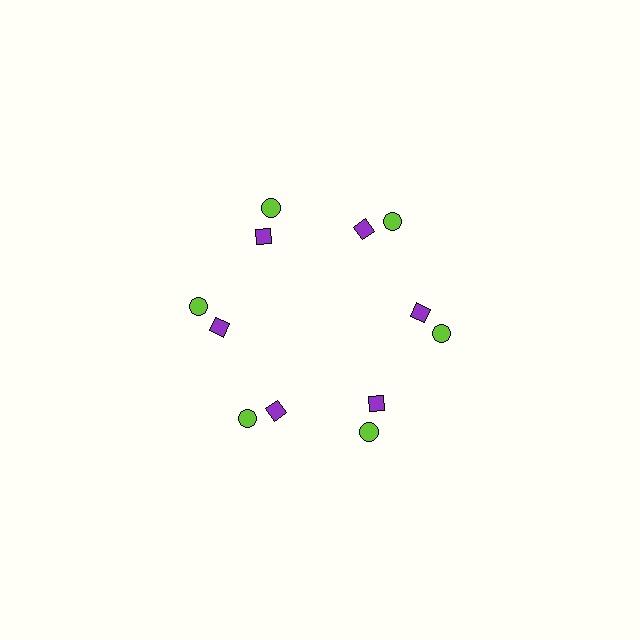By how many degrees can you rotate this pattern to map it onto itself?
The pattern maps onto itself every 60 degrees of rotation.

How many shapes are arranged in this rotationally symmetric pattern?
There are 12 shapes, arranged in 6 groups of 2.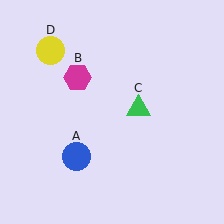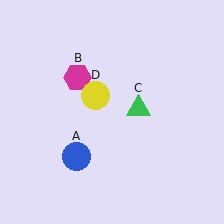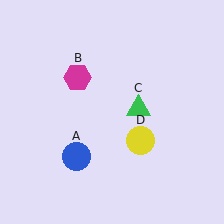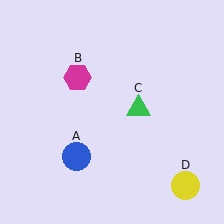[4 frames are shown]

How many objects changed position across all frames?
1 object changed position: yellow circle (object D).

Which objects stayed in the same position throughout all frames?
Blue circle (object A) and magenta hexagon (object B) and green triangle (object C) remained stationary.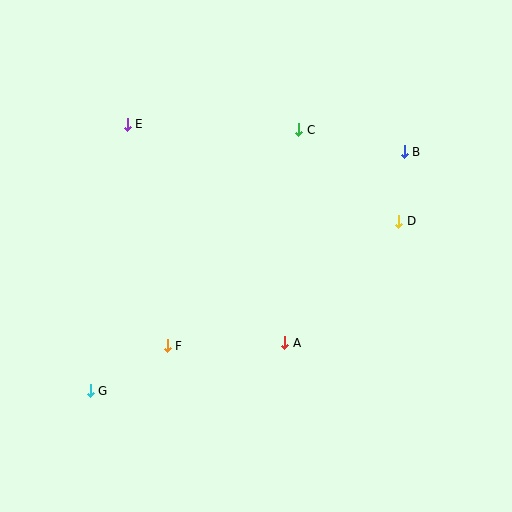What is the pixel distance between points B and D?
The distance between B and D is 70 pixels.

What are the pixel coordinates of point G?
Point G is at (90, 391).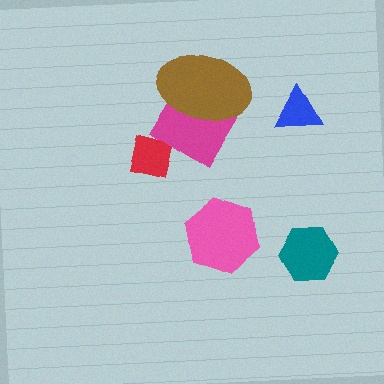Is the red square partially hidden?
Yes, it is partially covered by another shape.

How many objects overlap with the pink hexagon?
0 objects overlap with the pink hexagon.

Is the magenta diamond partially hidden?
Yes, it is partially covered by another shape.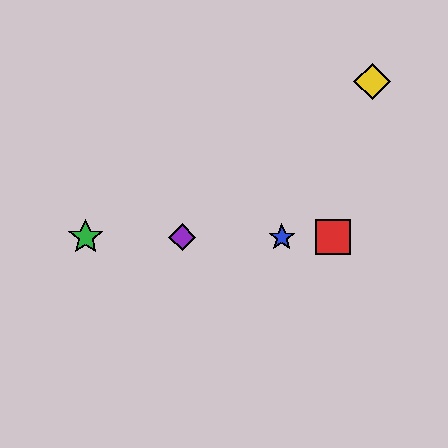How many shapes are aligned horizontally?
4 shapes (the red square, the blue star, the green star, the purple diamond) are aligned horizontally.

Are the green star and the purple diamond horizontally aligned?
Yes, both are at y≈237.